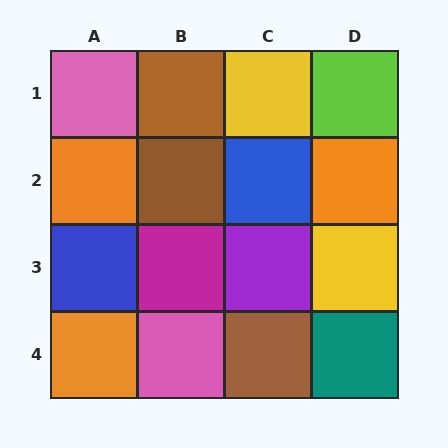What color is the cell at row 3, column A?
Blue.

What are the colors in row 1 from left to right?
Pink, brown, yellow, lime.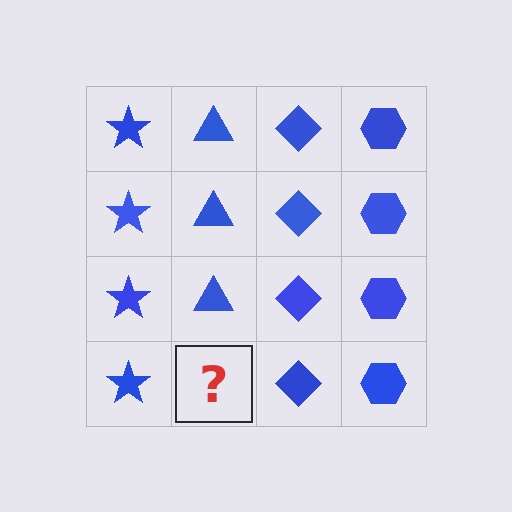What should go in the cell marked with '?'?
The missing cell should contain a blue triangle.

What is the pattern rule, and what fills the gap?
The rule is that each column has a consistent shape. The gap should be filled with a blue triangle.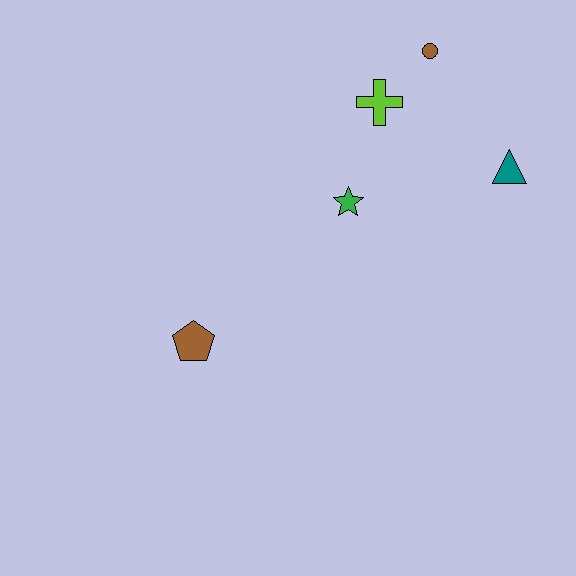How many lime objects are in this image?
There is 1 lime object.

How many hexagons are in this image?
There are no hexagons.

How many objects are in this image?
There are 5 objects.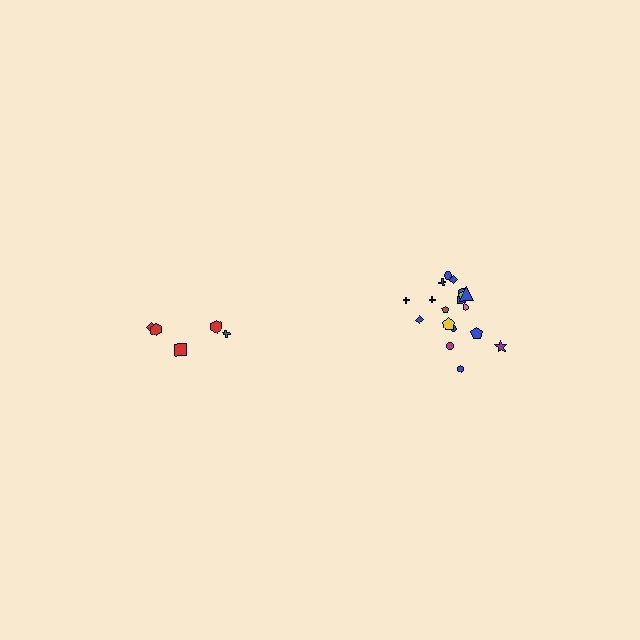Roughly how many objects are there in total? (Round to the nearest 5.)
Roughly 25 objects in total.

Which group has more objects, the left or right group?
The right group.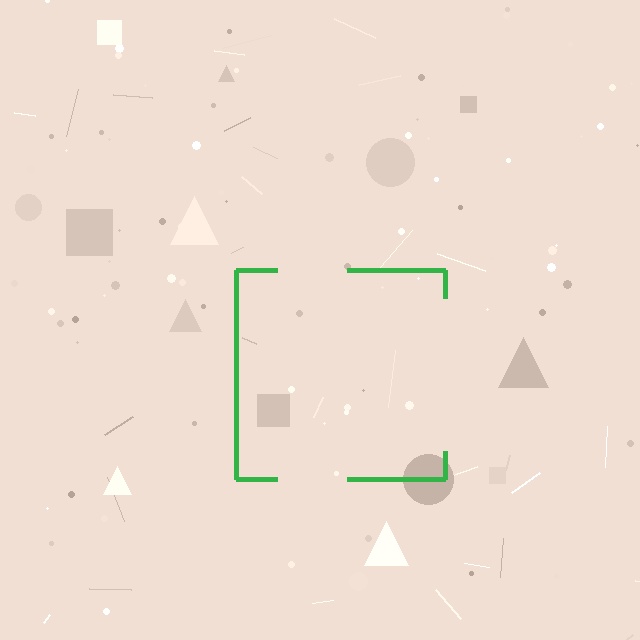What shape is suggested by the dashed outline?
The dashed outline suggests a square.